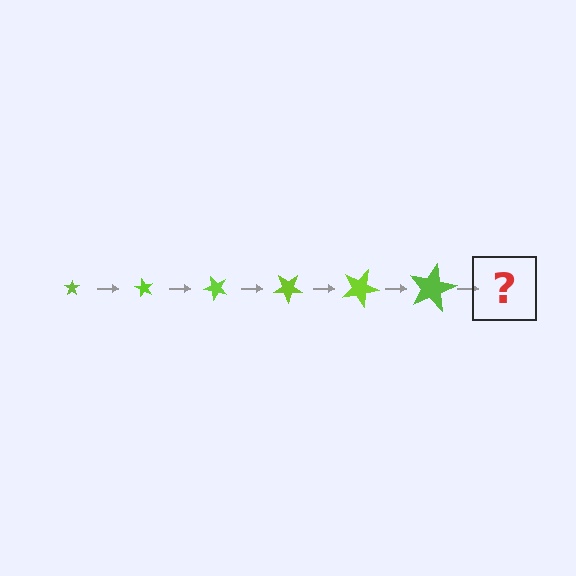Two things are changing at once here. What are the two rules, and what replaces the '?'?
The two rules are that the star grows larger each step and it rotates 60 degrees each step. The '?' should be a star, larger than the previous one and rotated 360 degrees from the start.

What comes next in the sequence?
The next element should be a star, larger than the previous one and rotated 360 degrees from the start.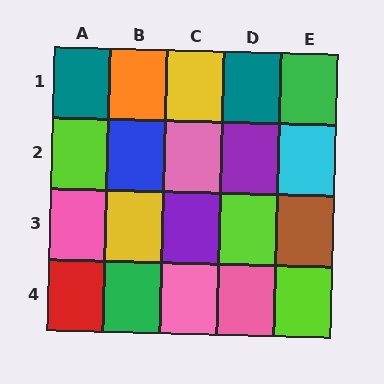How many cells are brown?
1 cell is brown.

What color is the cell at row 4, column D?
Pink.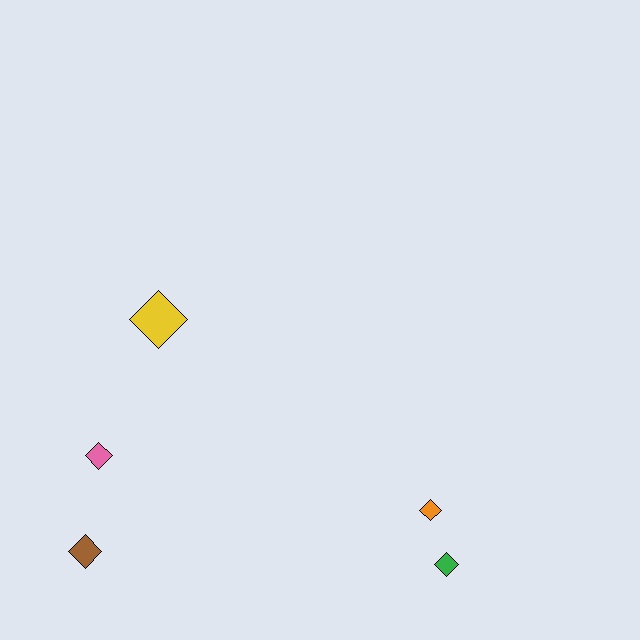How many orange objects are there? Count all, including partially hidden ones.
There is 1 orange object.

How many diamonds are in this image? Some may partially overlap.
There are 5 diamonds.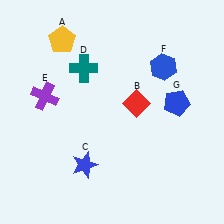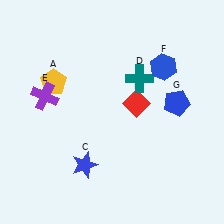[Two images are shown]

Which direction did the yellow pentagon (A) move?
The yellow pentagon (A) moved down.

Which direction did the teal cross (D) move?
The teal cross (D) moved right.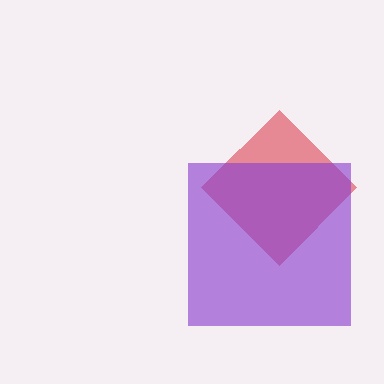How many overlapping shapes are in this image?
There are 2 overlapping shapes in the image.